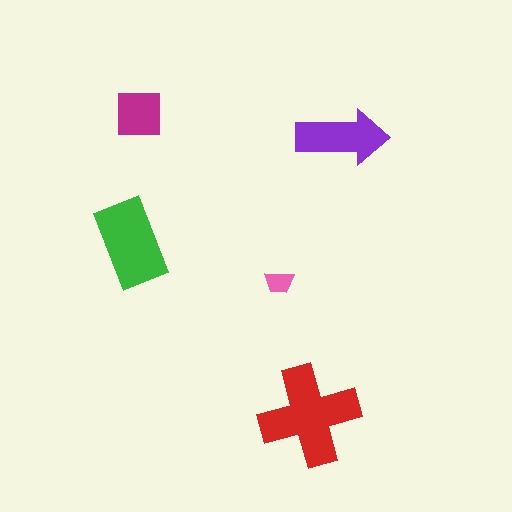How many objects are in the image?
There are 5 objects in the image.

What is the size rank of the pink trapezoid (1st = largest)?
5th.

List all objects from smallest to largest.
The pink trapezoid, the magenta square, the purple arrow, the green rectangle, the red cross.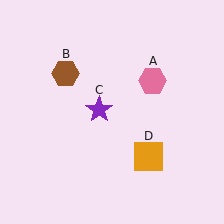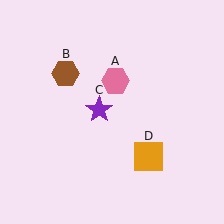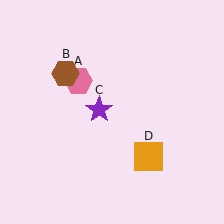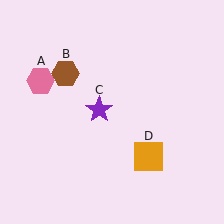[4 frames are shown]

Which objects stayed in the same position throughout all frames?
Brown hexagon (object B) and purple star (object C) and orange square (object D) remained stationary.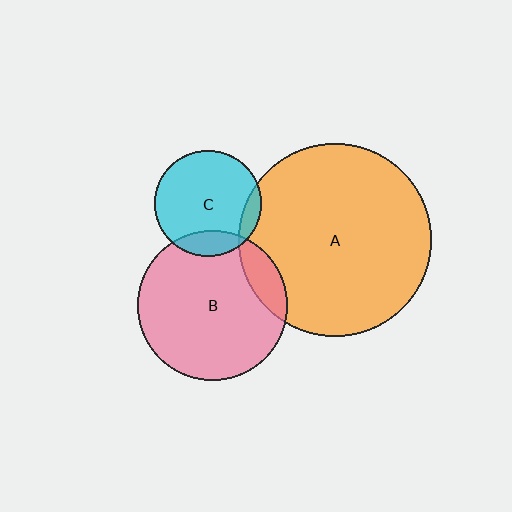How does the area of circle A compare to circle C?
Approximately 3.3 times.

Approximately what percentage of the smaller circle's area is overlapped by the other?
Approximately 15%.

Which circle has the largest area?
Circle A (orange).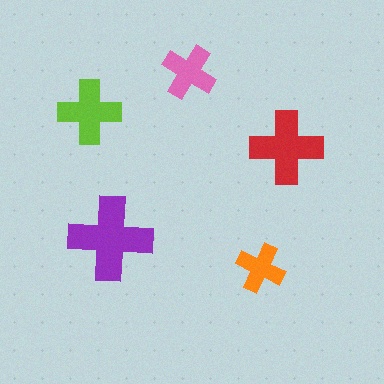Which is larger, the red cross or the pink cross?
The red one.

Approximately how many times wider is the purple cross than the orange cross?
About 1.5 times wider.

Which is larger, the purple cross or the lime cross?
The purple one.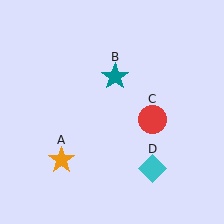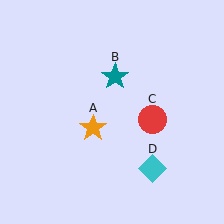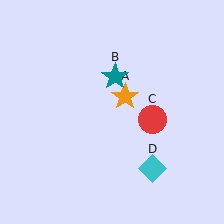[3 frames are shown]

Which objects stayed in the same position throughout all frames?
Teal star (object B) and red circle (object C) and cyan diamond (object D) remained stationary.